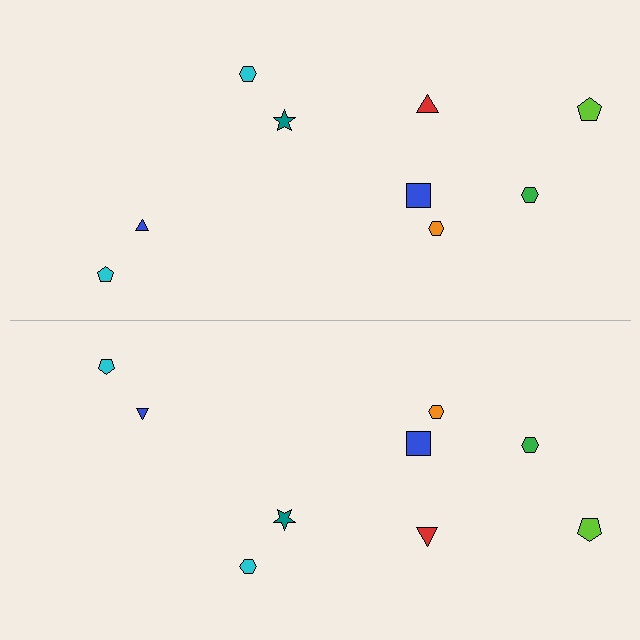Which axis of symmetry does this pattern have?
The pattern has a horizontal axis of symmetry running through the center of the image.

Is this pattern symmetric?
Yes, this pattern has bilateral (reflection) symmetry.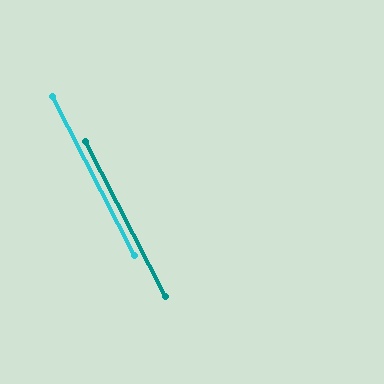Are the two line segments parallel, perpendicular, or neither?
Parallel — their directions differ by only 0.1°.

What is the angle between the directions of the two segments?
Approximately 0 degrees.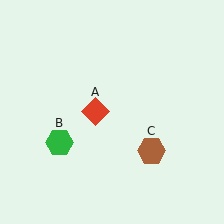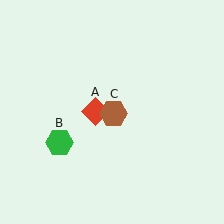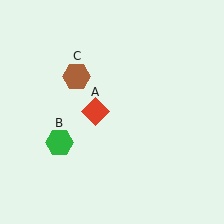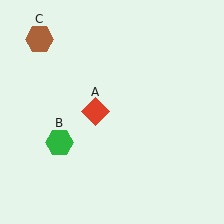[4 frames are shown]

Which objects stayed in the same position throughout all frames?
Red diamond (object A) and green hexagon (object B) remained stationary.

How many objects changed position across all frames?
1 object changed position: brown hexagon (object C).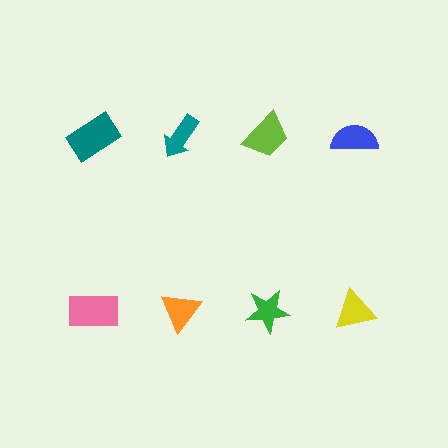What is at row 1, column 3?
A lime trapezoid.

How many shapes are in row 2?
4 shapes.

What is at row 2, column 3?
A green star.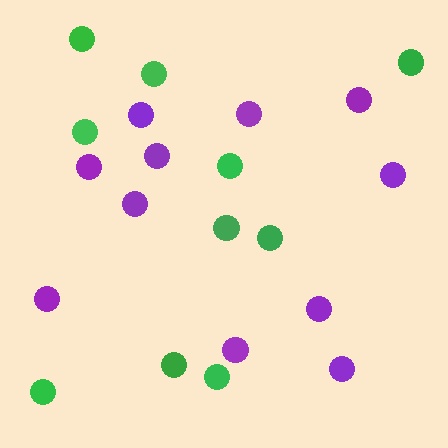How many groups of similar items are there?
There are 2 groups: one group of green circles (10) and one group of purple circles (11).